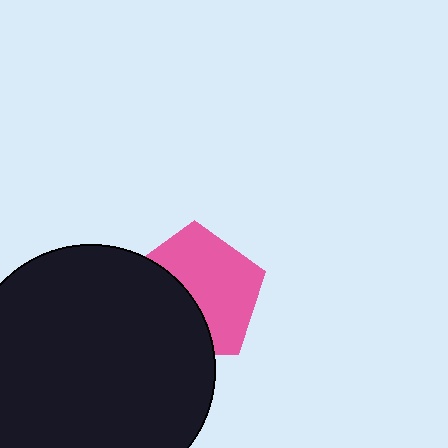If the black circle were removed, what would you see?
You would see the complete pink pentagon.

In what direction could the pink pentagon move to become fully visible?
The pink pentagon could move right. That would shift it out from behind the black circle entirely.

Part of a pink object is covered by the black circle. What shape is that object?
It is a pentagon.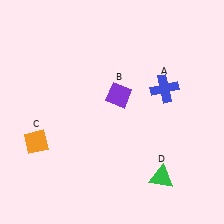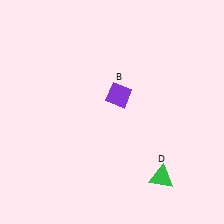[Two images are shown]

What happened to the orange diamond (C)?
The orange diamond (C) was removed in Image 2. It was in the bottom-left area of Image 1.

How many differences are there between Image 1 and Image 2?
There are 2 differences between the two images.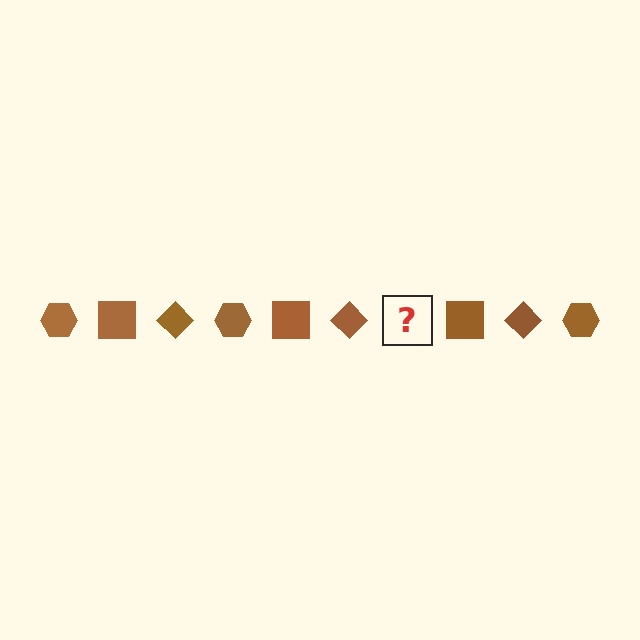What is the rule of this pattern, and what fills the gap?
The rule is that the pattern cycles through hexagon, square, diamond shapes in brown. The gap should be filled with a brown hexagon.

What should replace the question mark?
The question mark should be replaced with a brown hexagon.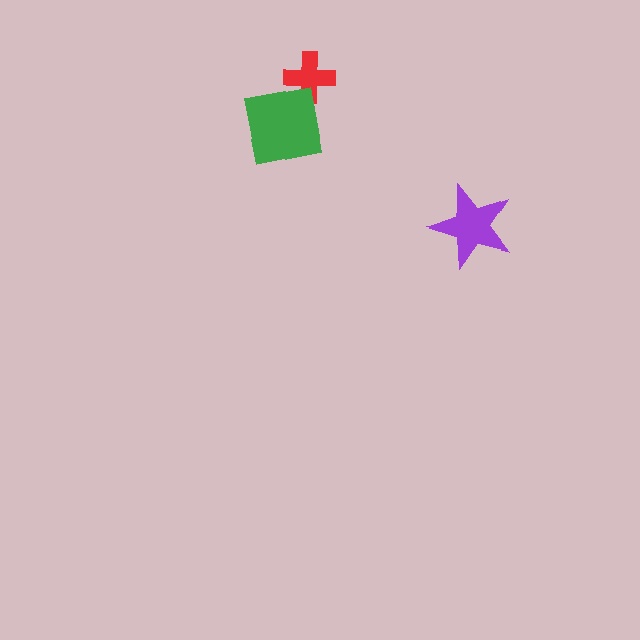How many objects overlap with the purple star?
0 objects overlap with the purple star.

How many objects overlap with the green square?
1 object overlaps with the green square.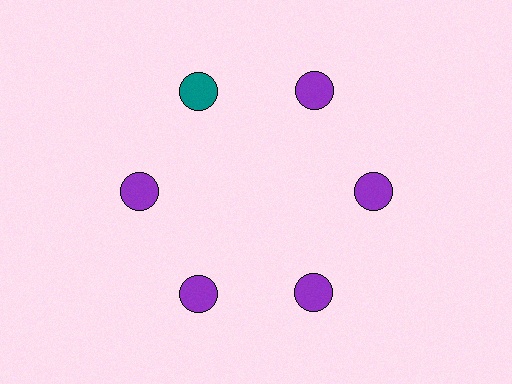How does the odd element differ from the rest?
It has a different color: teal instead of purple.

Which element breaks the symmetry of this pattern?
The teal circle at roughly the 11 o'clock position breaks the symmetry. All other shapes are purple circles.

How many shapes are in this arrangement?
There are 6 shapes arranged in a ring pattern.